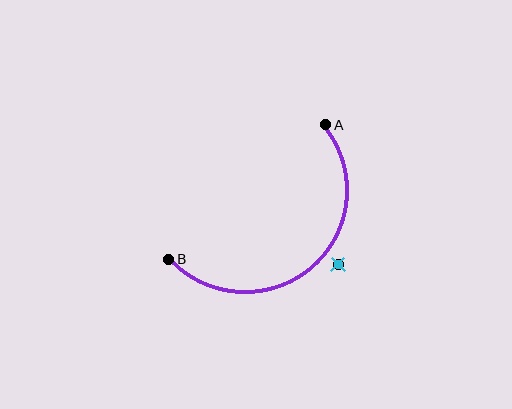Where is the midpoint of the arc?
The arc midpoint is the point on the curve farthest from the straight line joining A and B. It sits below and to the right of that line.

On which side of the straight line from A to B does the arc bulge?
The arc bulges below and to the right of the straight line connecting A and B.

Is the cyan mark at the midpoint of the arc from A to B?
No — the cyan mark does not lie on the arc at all. It sits slightly outside the curve.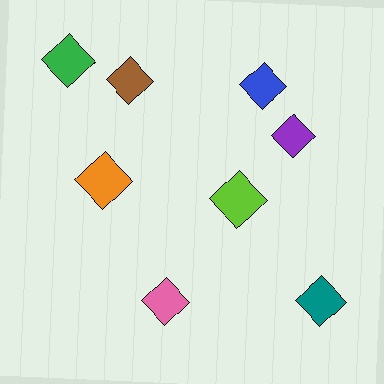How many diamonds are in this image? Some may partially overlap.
There are 8 diamonds.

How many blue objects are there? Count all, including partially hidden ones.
There is 1 blue object.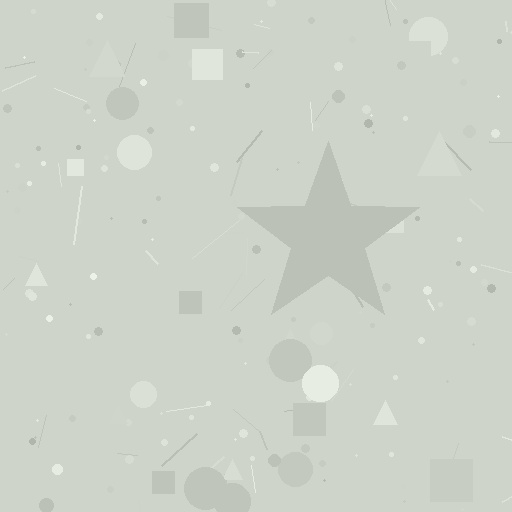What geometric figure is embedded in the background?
A star is embedded in the background.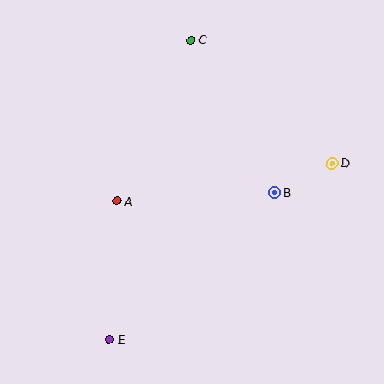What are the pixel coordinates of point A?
Point A is at (117, 201).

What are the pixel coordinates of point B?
Point B is at (275, 192).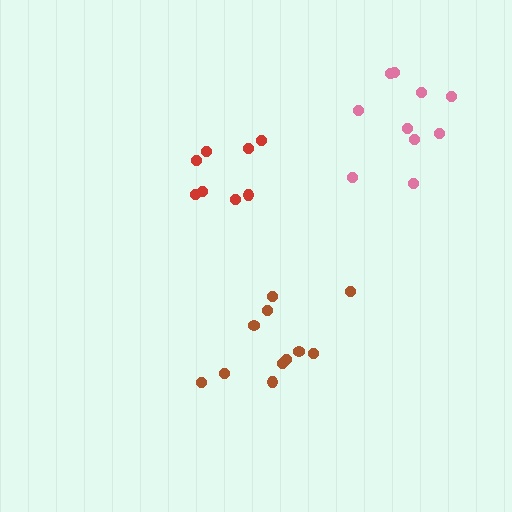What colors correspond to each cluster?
The clusters are colored: red, pink, brown.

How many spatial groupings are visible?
There are 3 spatial groupings.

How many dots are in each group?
Group 1: 8 dots, Group 2: 10 dots, Group 3: 11 dots (29 total).